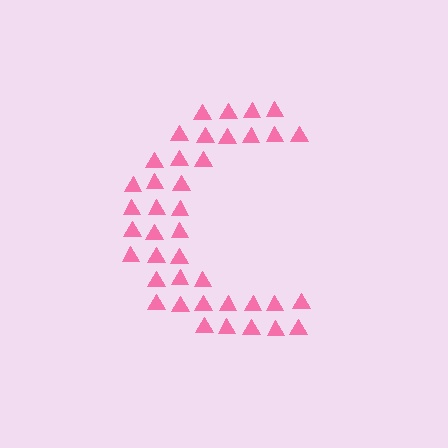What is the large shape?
The large shape is the letter C.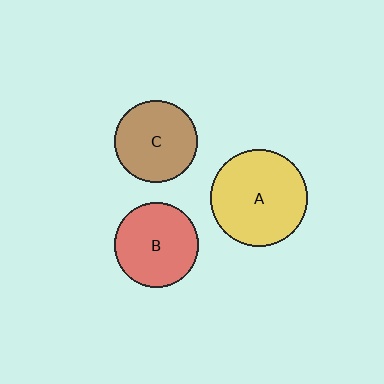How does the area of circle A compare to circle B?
Approximately 1.3 times.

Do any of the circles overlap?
No, none of the circles overlap.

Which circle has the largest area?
Circle A (yellow).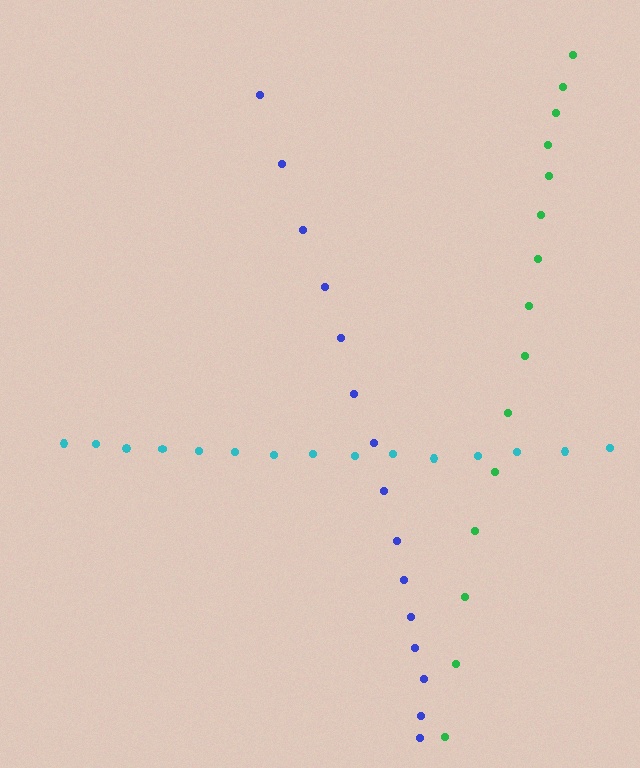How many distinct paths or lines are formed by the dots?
There are 3 distinct paths.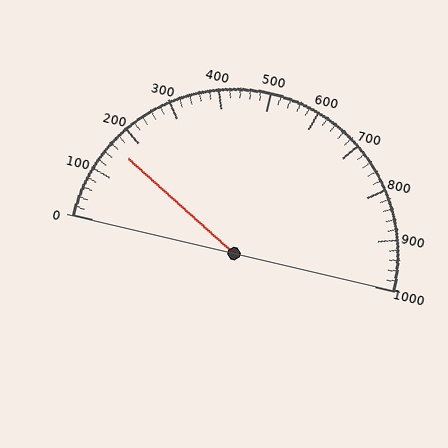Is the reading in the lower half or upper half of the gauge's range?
The reading is in the lower half of the range (0 to 1000).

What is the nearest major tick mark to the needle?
The nearest major tick mark is 200.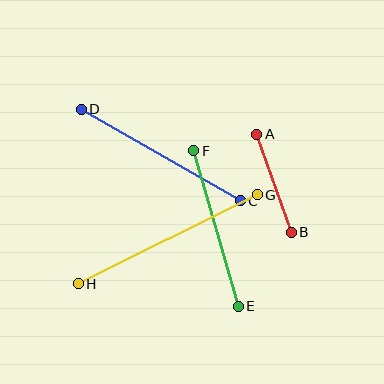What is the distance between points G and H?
The distance is approximately 200 pixels.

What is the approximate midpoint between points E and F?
The midpoint is at approximately (216, 229) pixels.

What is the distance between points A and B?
The distance is approximately 104 pixels.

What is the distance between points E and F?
The distance is approximately 162 pixels.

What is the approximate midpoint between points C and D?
The midpoint is at approximately (161, 155) pixels.